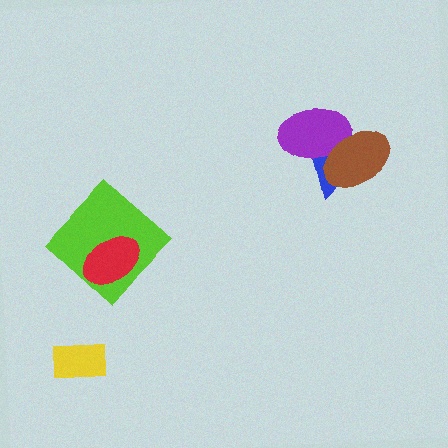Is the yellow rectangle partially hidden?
No, no other shape covers it.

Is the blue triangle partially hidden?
Yes, it is partially covered by another shape.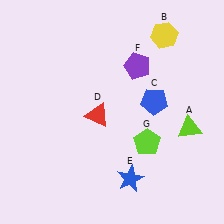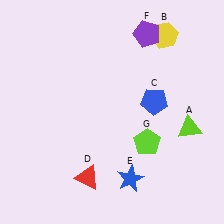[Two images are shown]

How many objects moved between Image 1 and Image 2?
2 objects moved between the two images.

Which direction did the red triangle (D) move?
The red triangle (D) moved down.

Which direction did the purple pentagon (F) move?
The purple pentagon (F) moved up.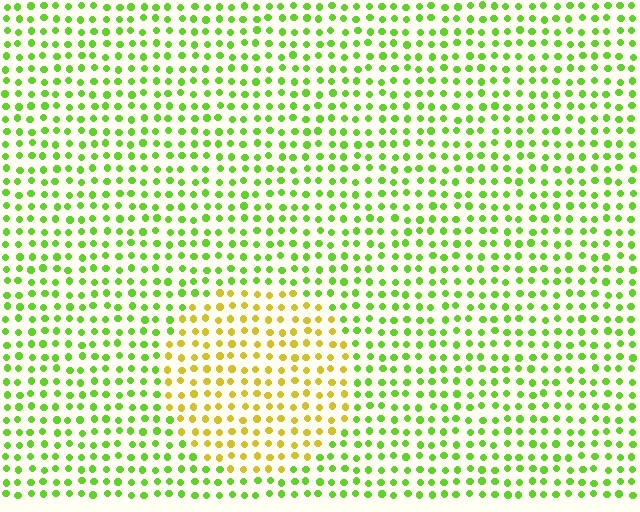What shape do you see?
I see a circle.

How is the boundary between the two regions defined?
The boundary is defined purely by a slight shift in hue (about 48 degrees). Spacing, size, and orientation are identical on both sides.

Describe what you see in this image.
The image is filled with small lime elements in a uniform arrangement. A circle-shaped region is visible where the elements are tinted to a slightly different hue, forming a subtle color boundary.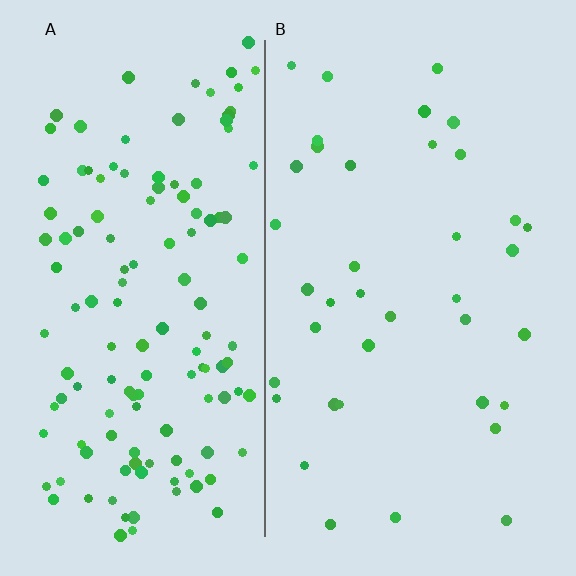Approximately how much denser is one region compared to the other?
Approximately 3.6× — region A over region B.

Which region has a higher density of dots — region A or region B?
A (the left).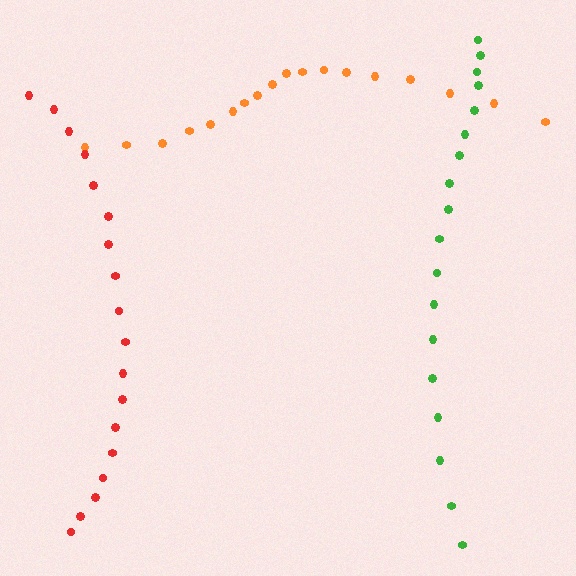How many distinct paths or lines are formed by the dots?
There are 3 distinct paths.